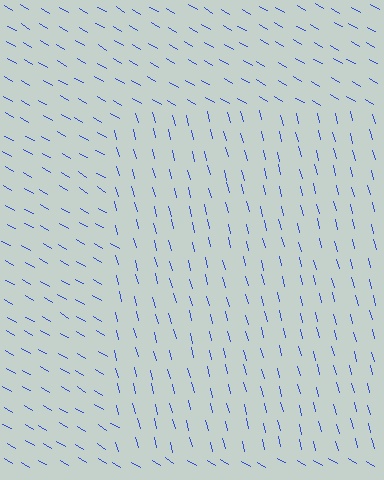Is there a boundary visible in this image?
Yes, there is a texture boundary formed by a change in line orientation.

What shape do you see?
I see a rectangle.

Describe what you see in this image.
The image is filled with small blue line segments. A rectangle region in the image has lines oriented differently from the surrounding lines, creating a visible texture boundary.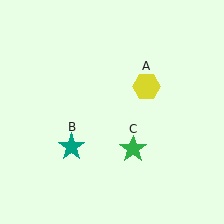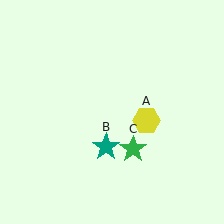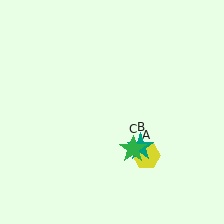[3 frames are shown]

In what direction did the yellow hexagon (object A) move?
The yellow hexagon (object A) moved down.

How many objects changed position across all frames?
2 objects changed position: yellow hexagon (object A), teal star (object B).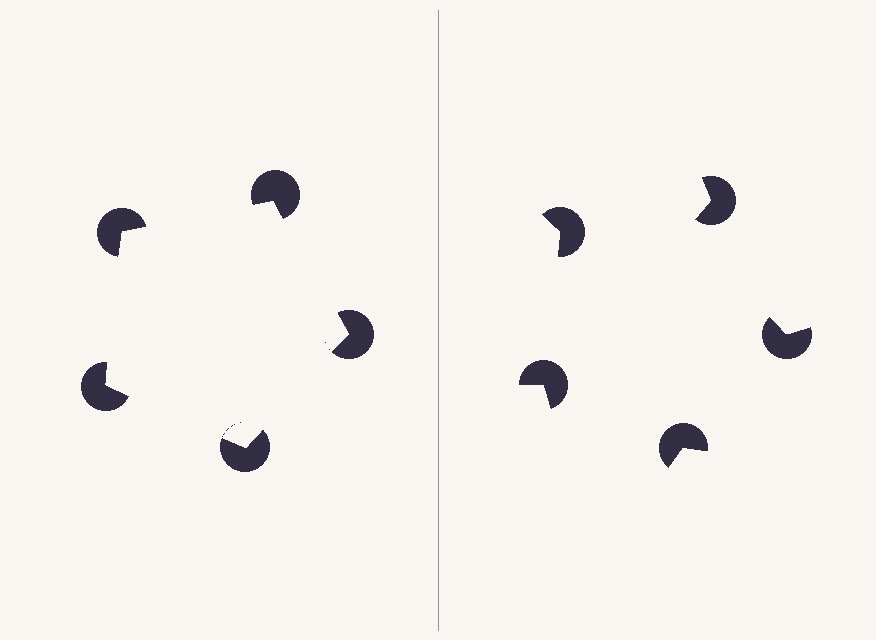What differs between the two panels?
The pac-man discs are positioned identically on both sides; only the wedge orientations differ. On the left they align to a pentagon; on the right they are misaligned.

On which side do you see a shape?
An illusory pentagon appears on the left side. On the right side the wedge cuts are rotated, so no coherent shape forms.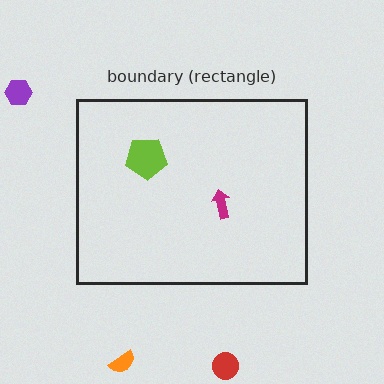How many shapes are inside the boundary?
2 inside, 3 outside.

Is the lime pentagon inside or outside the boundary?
Inside.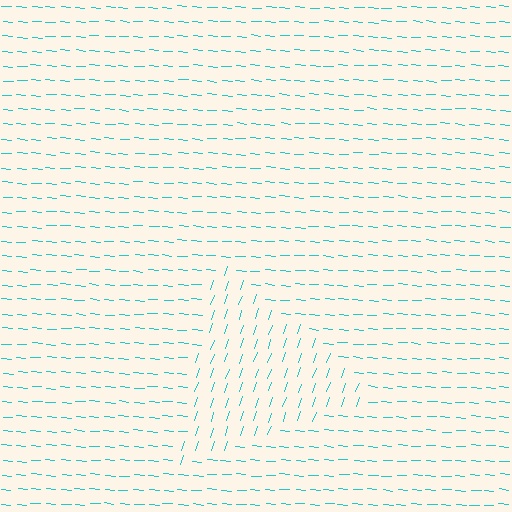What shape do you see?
I see a triangle.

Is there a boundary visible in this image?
Yes, there is a texture boundary formed by a change in line orientation.